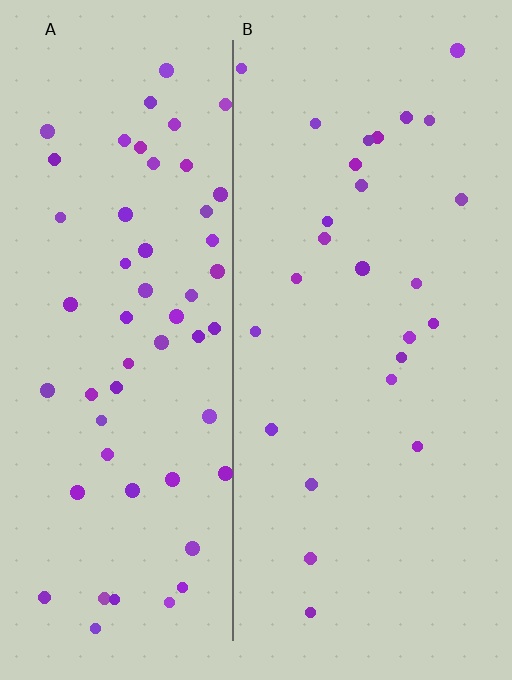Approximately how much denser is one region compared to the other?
Approximately 2.2× — region A over region B.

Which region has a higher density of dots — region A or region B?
A (the left).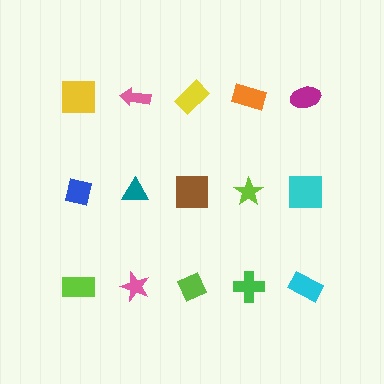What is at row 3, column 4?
A green cross.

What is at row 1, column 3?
A yellow rectangle.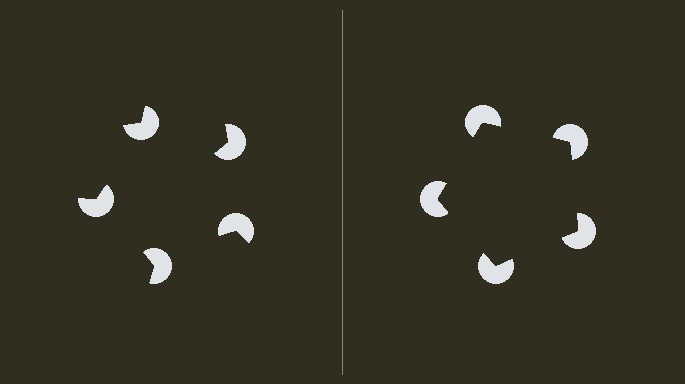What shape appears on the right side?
An illusory pentagon.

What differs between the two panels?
The pac-man discs are positioned identically on both sides; only the wedge orientations differ. On the right they align to a pentagon; on the left they are misaligned.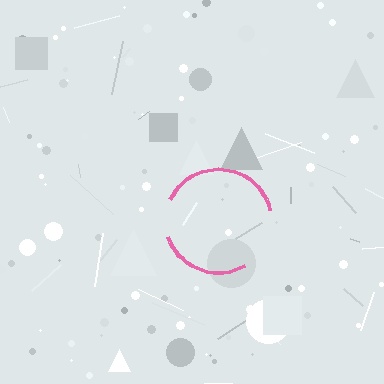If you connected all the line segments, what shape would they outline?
They would outline a circle.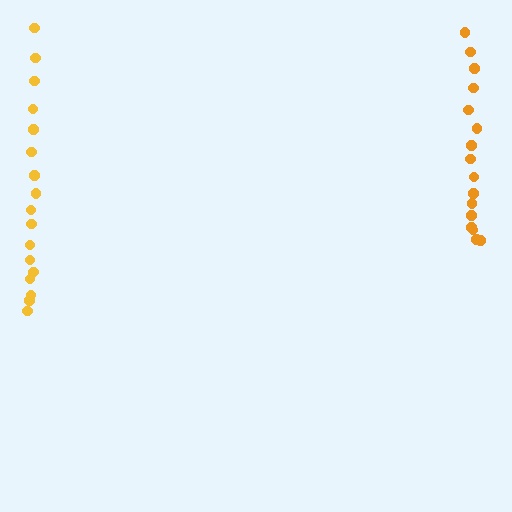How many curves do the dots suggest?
There are 2 distinct paths.